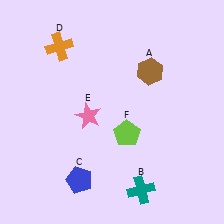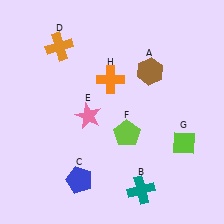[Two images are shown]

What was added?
A lime diamond (G), an orange cross (H) were added in Image 2.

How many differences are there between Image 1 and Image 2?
There are 2 differences between the two images.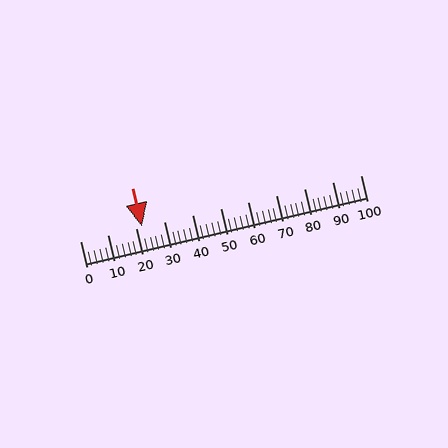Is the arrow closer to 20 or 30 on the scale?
The arrow is closer to 20.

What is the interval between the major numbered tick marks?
The major tick marks are spaced 10 units apart.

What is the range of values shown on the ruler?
The ruler shows values from 0 to 100.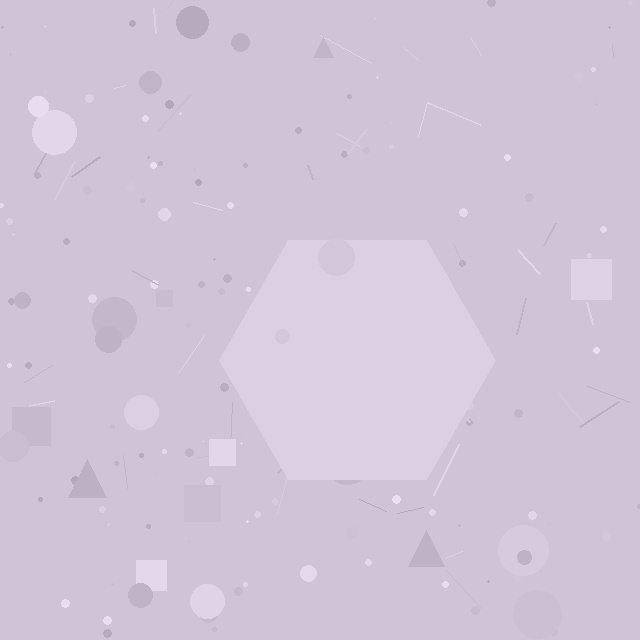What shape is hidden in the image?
A hexagon is hidden in the image.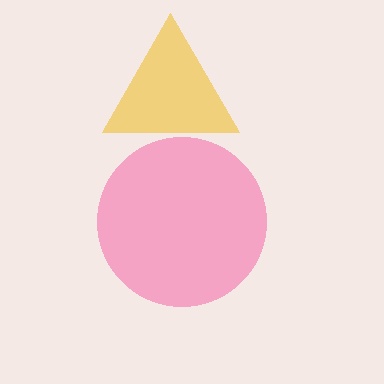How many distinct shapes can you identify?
There are 2 distinct shapes: a pink circle, a yellow triangle.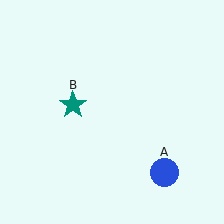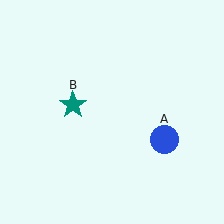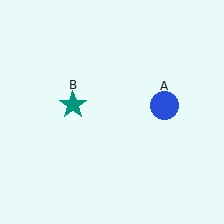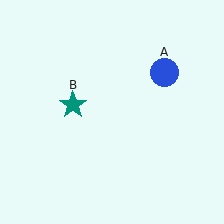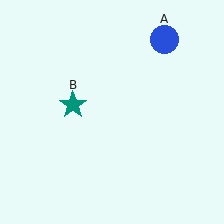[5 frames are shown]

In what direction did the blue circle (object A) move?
The blue circle (object A) moved up.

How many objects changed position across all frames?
1 object changed position: blue circle (object A).